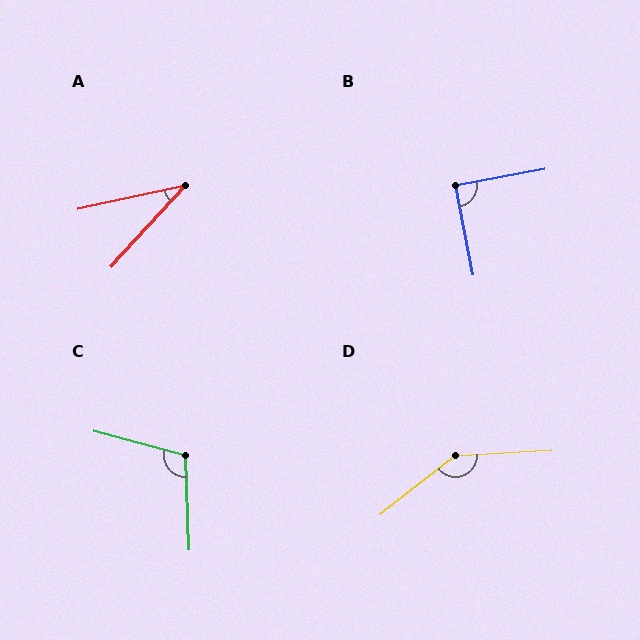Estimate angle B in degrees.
Approximately 89 degrees.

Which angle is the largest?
D, at approximately 145 degrees.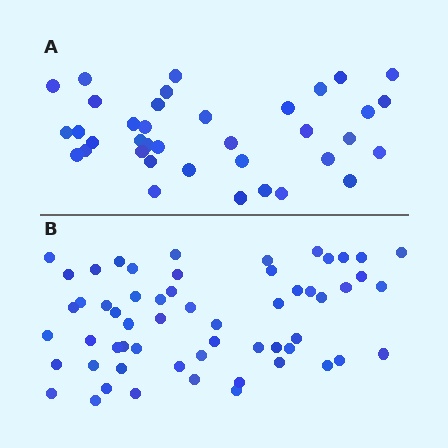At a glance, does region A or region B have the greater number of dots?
Region B (the bottom region) has more dots.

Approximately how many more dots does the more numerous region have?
Region B has approximately 20 more dots than region A.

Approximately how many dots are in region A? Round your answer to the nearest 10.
About 40 dots. (The exact count is 37, which rounds to 40.)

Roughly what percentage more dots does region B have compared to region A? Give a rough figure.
About 55% more.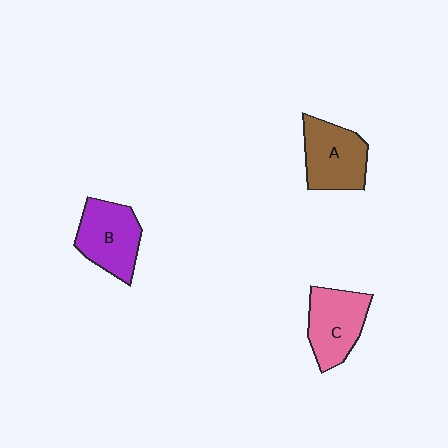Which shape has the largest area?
Shape A (brown).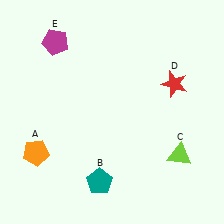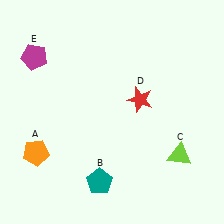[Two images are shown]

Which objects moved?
The objects that moved are: the red star (D), the magenta pentagon (E).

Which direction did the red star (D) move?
The red star (D) moved left.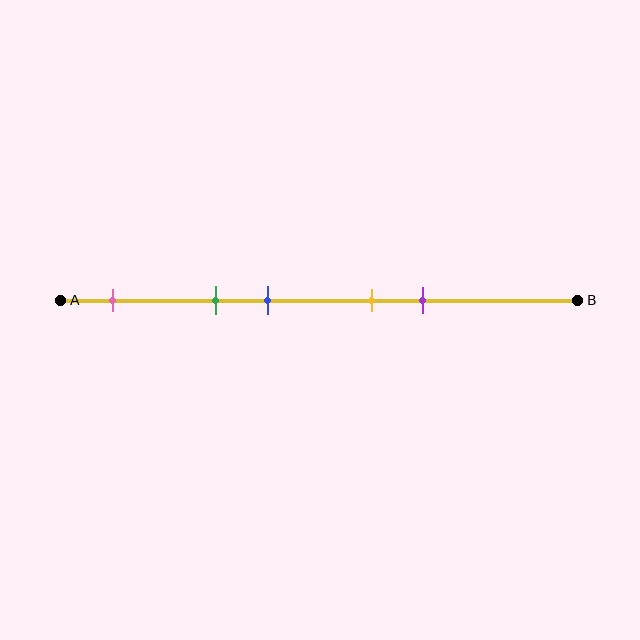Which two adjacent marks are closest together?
The yellow and purple marks are the closest adjacent pair.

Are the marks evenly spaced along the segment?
No, the marks are not evenly spaced.